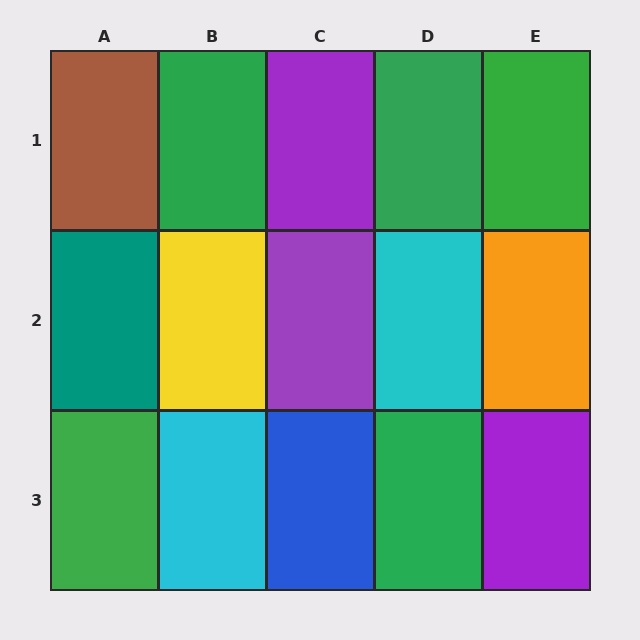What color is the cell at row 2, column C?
Purple.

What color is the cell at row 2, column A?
Teal.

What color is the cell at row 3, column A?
Green.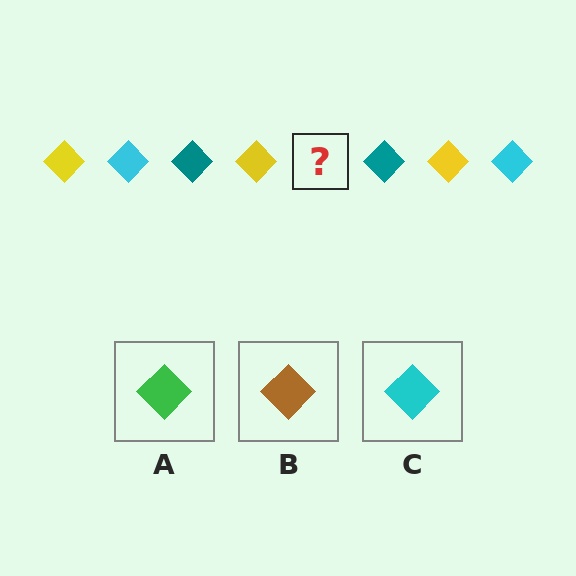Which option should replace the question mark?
Option C.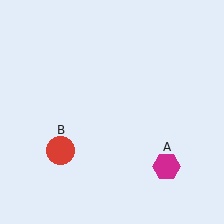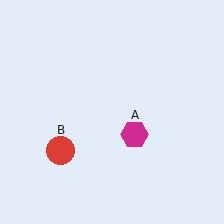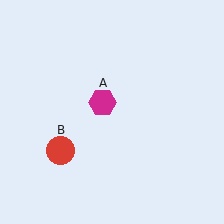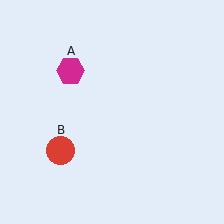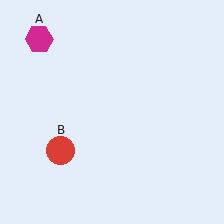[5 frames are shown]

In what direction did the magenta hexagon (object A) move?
The magenta hexagon (object A) moved up and to the left.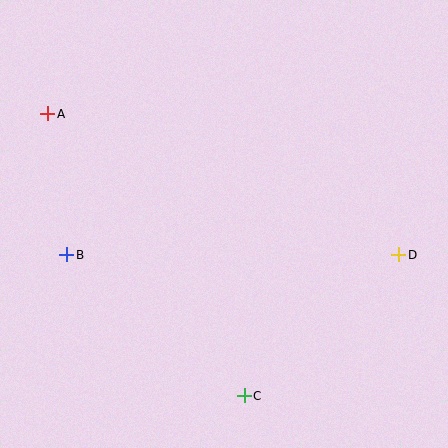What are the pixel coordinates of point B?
Point B is at (67, 255).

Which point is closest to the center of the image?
Point B at (67, 255) is closest to the center.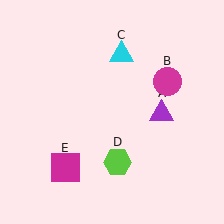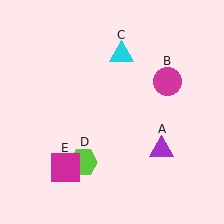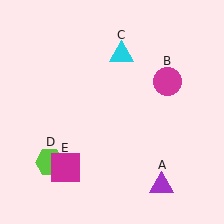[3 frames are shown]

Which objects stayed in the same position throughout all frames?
Magenta circle (object B) and cyan triangle (object C) and magenta square (object E) remained stationary.